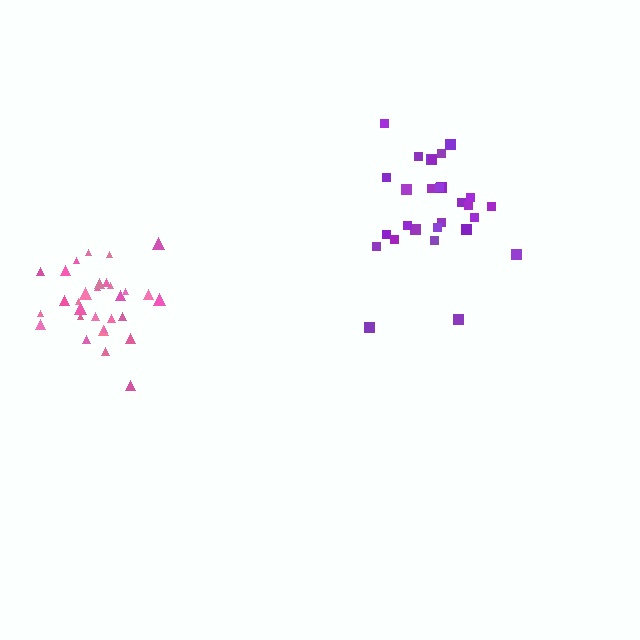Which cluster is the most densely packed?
Pink.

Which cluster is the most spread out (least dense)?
Purple.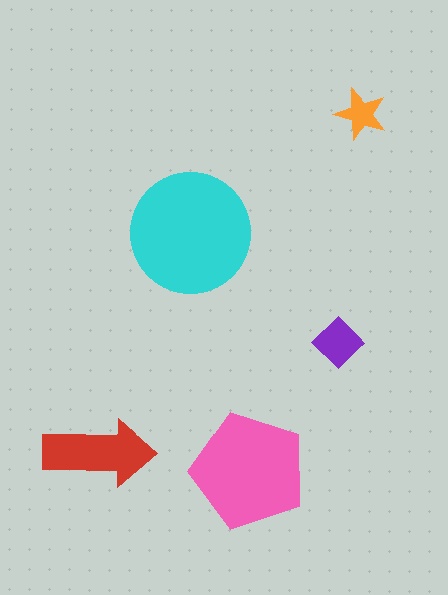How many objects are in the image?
There are 5 objects in the image.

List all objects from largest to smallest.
The cyan circle, the pink pentagon, the red arrow, the purple diamond, the orange star.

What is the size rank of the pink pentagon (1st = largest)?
2nd.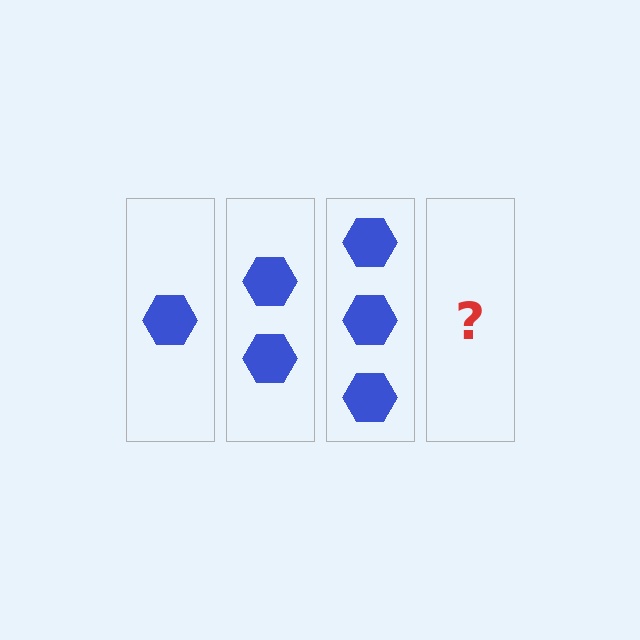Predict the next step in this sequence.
The next step is 4 hexagons.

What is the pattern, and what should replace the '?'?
The pattern is that each step adds one more hexagon. The '?' should be 4 hexagons.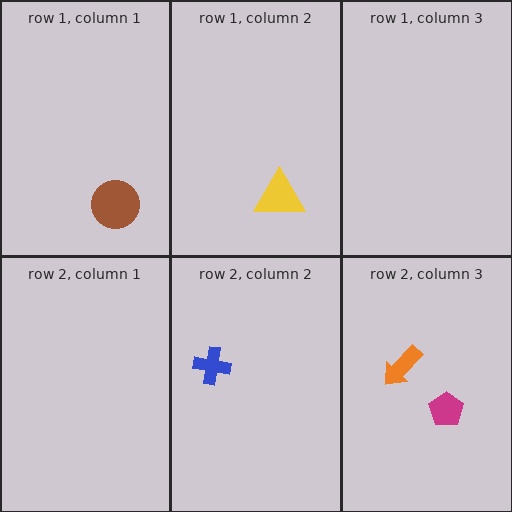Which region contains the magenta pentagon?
The row 2, column 3 region.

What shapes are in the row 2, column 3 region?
The orange arrow, the magenta pentagon.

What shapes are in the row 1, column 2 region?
The yellow triangle.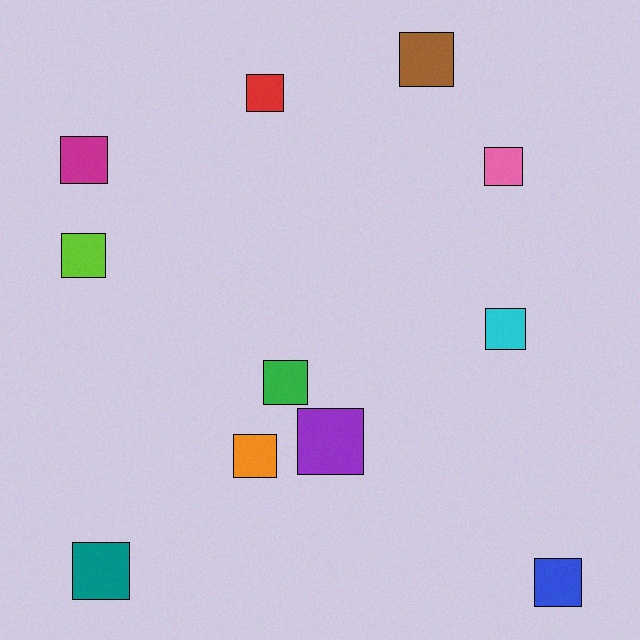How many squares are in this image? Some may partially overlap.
There are 11 squares.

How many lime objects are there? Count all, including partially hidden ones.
There is 1 lime object.